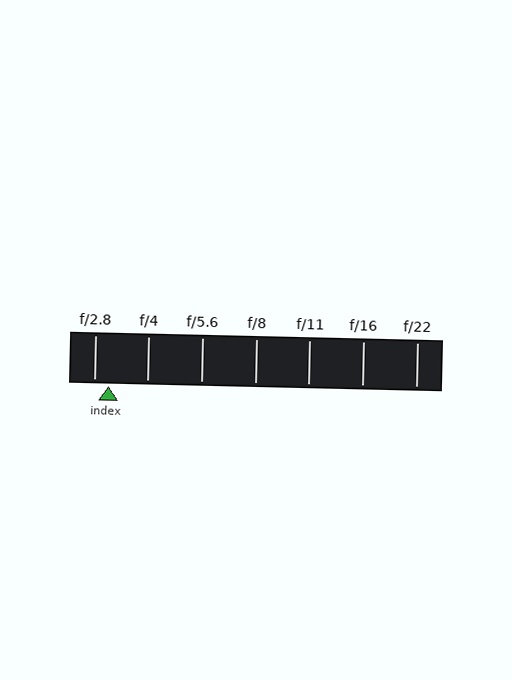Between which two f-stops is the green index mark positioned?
The index mark is between f/2.8 and f/4.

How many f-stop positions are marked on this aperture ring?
There are 7 f-stop positions marked.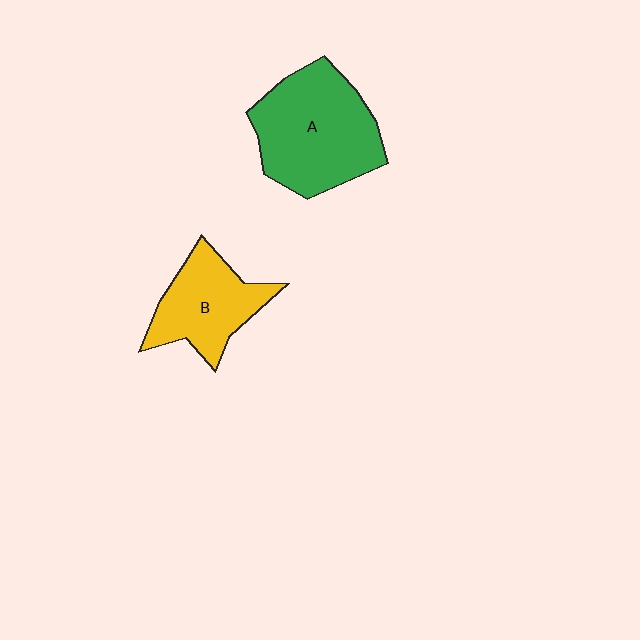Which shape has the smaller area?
Shape B (yellow).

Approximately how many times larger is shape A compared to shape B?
Approximately 1.5 times.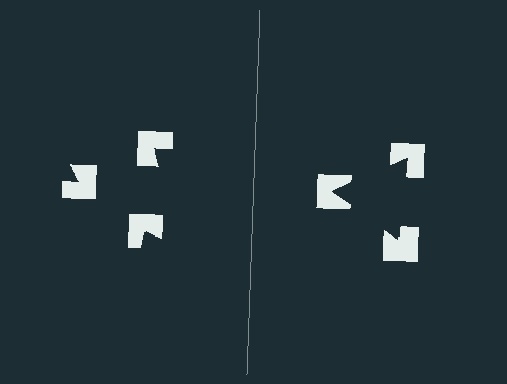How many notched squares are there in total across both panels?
6 — 3 on each side.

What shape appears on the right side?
An illusory triangle.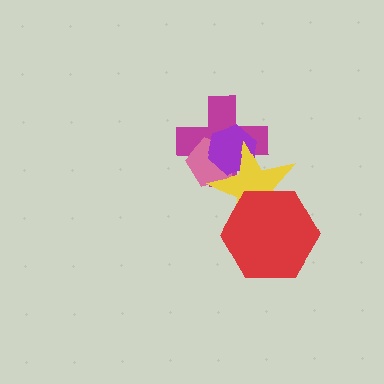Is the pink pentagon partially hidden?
Yes, it is partially covered by another shape.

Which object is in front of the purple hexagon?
The yellow star is in front of the purple hexagon.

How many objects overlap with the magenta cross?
3 objects overlap with the magenta cross.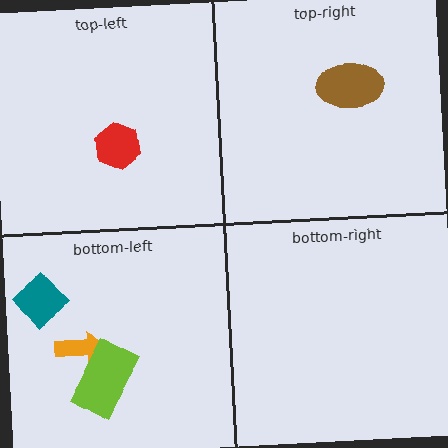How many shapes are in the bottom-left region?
3.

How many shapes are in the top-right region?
1.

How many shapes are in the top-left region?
1.